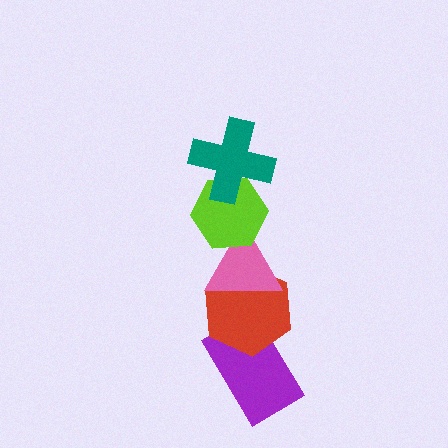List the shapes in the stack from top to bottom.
From top to bottom: the teal cross, the lime hexagon, the pink triangle, the red hexagon, the purple rectangle.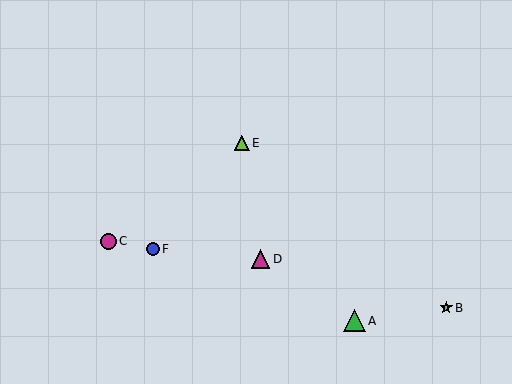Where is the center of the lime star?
The center of the lime star is at (446, 308).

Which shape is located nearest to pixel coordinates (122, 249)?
The magenta circle (labeled C) at (108, 241) is nearest to that location.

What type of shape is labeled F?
Shape F is a blue circle.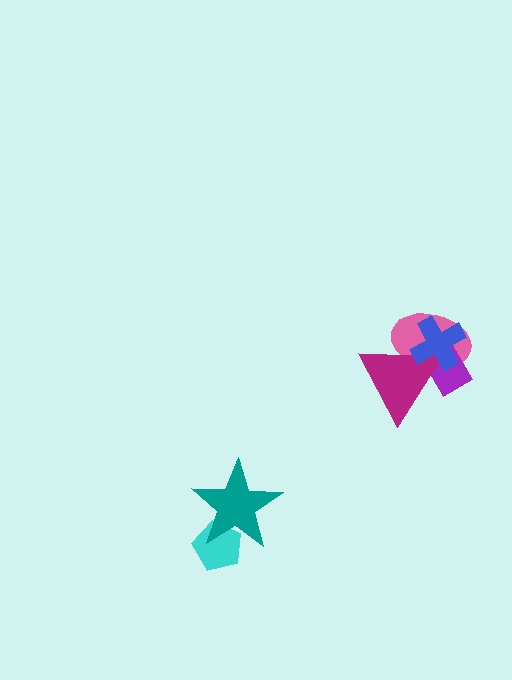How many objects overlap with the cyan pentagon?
1 object overlaps with the cyan pentagon.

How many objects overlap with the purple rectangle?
3 objects overlap with the purple rectangle.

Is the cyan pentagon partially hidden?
Yes, it is partially covered by another shape.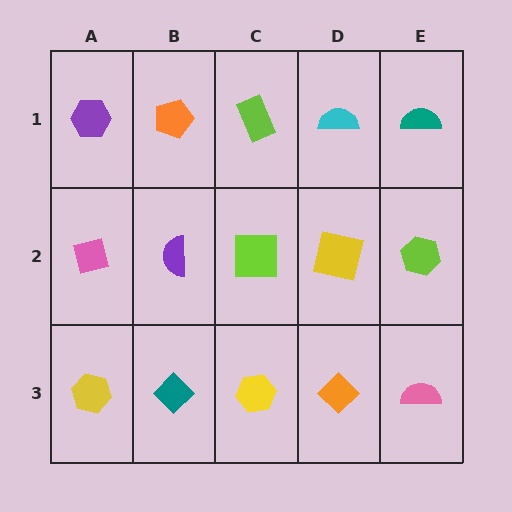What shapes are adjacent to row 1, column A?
A pink square (row 2, column A), an orange pentagon (row 1, column B).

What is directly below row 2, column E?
A pink semicircle.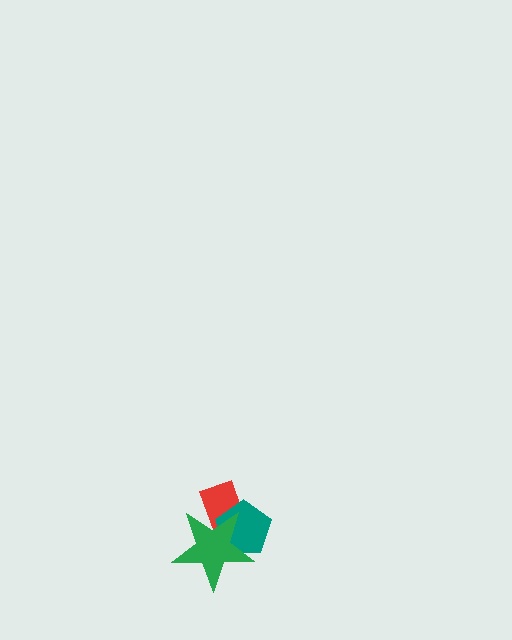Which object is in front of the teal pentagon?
The green star is in front of the teal pentagon.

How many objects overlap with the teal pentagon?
2 objects overlap with the teal pentagon.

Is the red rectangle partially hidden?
Yes, it is partially covered by another shape.